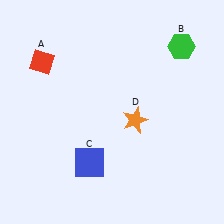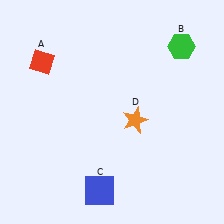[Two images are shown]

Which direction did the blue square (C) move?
The blue square (C) moved down.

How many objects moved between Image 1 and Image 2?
1 object moved between the two images.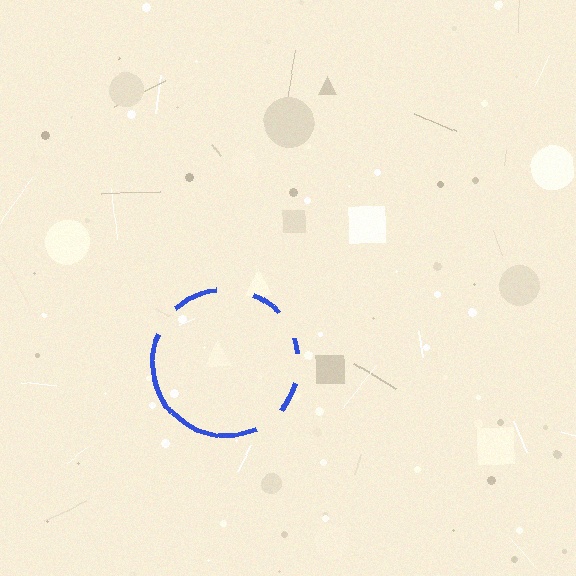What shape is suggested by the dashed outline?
The dashed outline suggests a circle.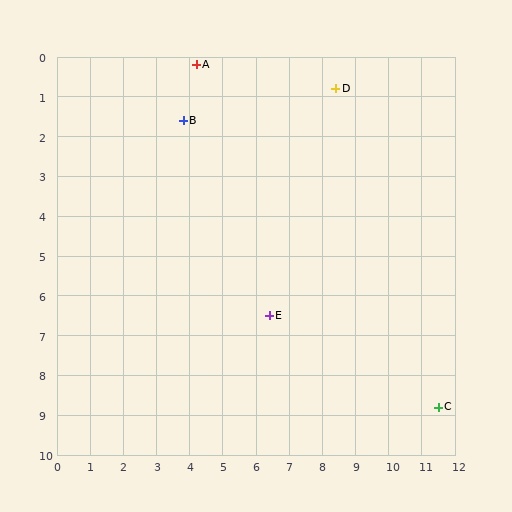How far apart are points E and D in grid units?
Points E and D are about 6.0 grid units apart.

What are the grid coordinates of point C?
Point C is at approximately (11.5, 8.8).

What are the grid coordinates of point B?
Point B is at approximately (3.8, 1.6).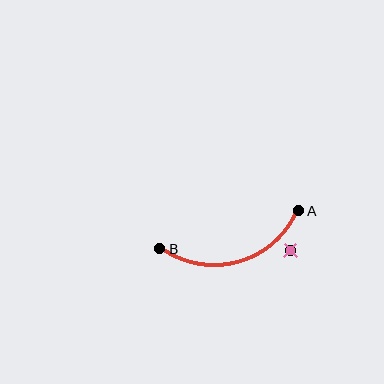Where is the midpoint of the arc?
The arc midpoint is the point on the curve farthest from the straight line joining A and B. It sits below that line.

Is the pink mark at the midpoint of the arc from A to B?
No — the pink mark does not lie on the arc at all. It sits slightly outside the curve.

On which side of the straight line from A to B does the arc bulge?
The arc bulges below the straight line connecting A and B.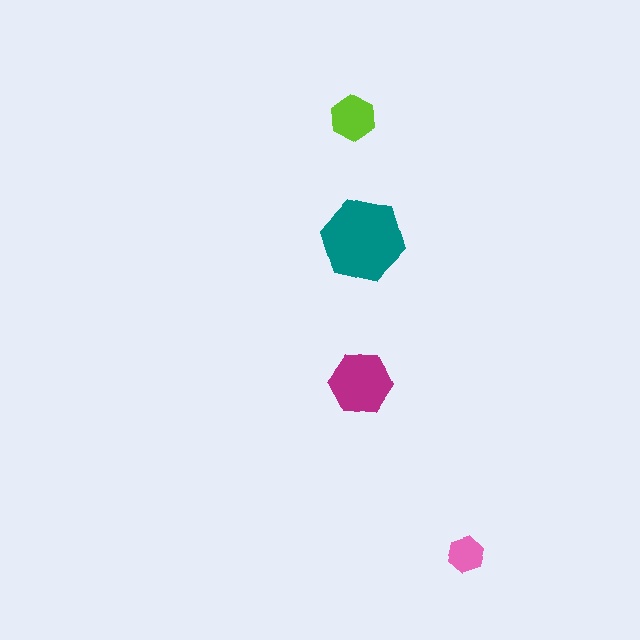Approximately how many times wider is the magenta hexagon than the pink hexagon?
About 1.5 times wider.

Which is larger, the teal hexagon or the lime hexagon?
The teal one.